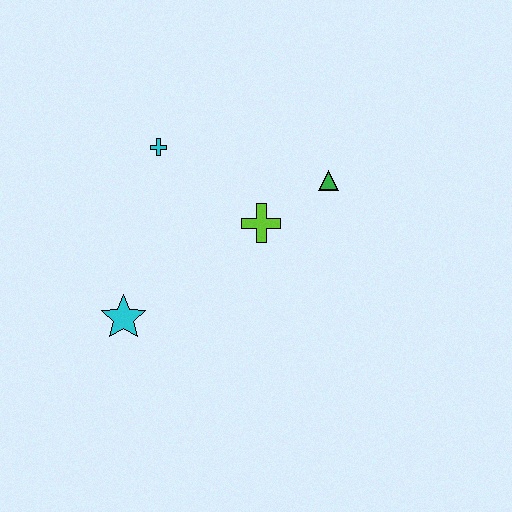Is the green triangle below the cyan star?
No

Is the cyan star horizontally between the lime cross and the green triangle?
No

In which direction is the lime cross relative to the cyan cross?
The lime cross is to the right of the cyan cross.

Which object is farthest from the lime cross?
The cyan star is farthest from the lime cross.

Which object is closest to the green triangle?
The lime cross is closest to the green triangle.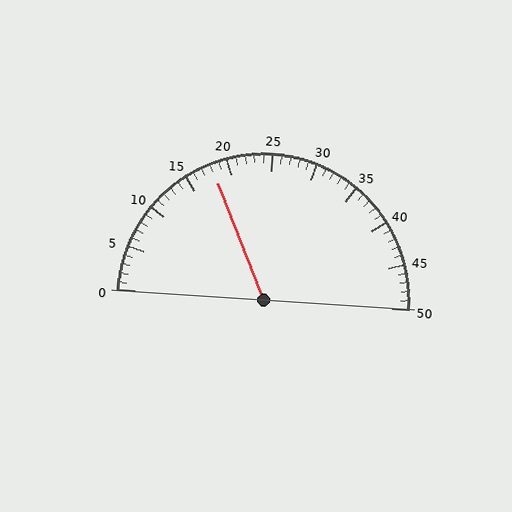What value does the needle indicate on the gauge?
The needle indicates approximately 18.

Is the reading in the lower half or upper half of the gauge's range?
The reading is in the lower half of the range (0 to 50).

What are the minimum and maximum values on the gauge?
The gauge ranges from 0 to 50.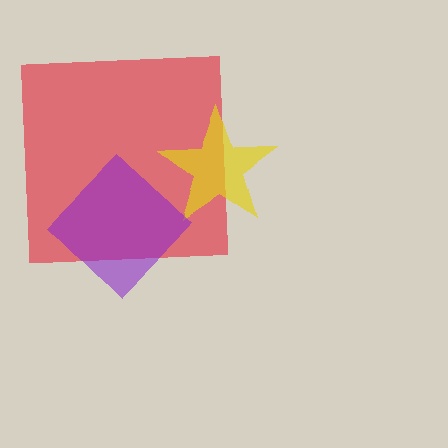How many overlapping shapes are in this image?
There are 3 overlapping shapes in the image.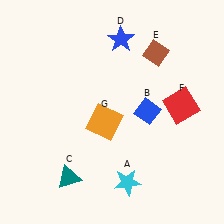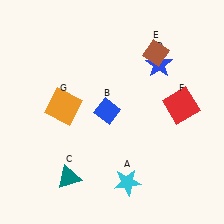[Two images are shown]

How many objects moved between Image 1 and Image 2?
3 objects moved between the two images.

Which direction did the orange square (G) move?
The orange square (G) moved left.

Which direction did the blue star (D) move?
The blue star (D) moved right.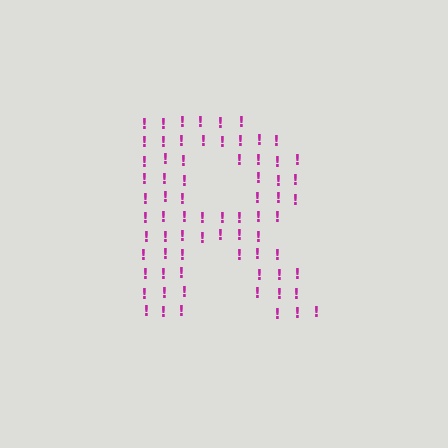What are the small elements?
The small elements are exclamation marks.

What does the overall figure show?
The overall figure shows the letter R.